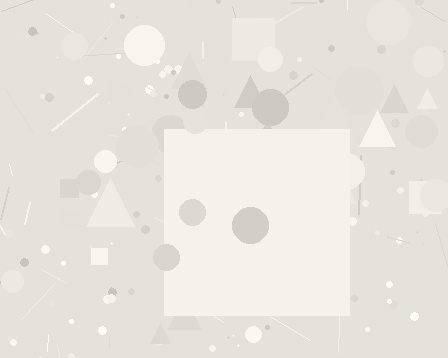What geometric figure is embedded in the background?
A square is embedded in the background.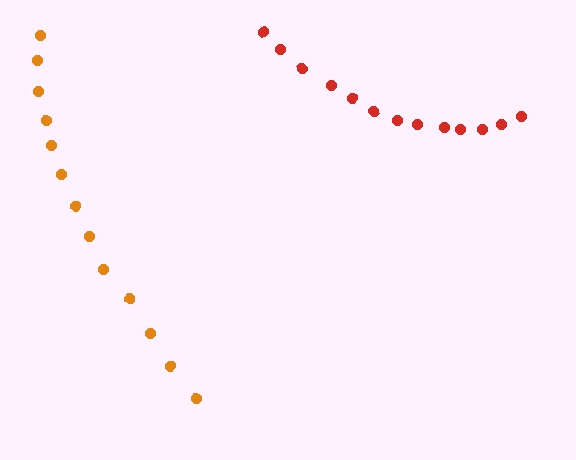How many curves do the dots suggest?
There are 2 distinct paths.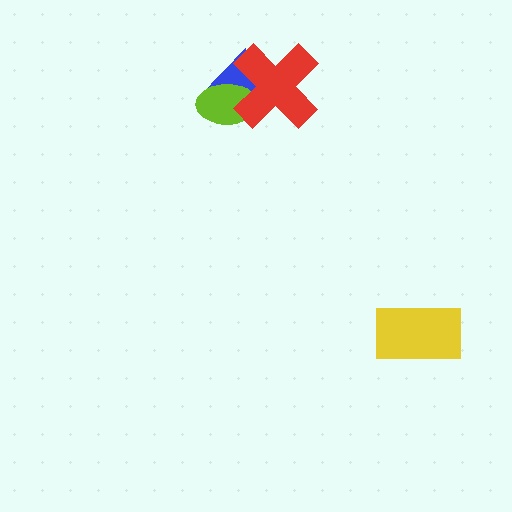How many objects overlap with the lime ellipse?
2 objects overlap with the lime ellipse.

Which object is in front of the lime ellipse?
The red cross is in front of the lime ellipse.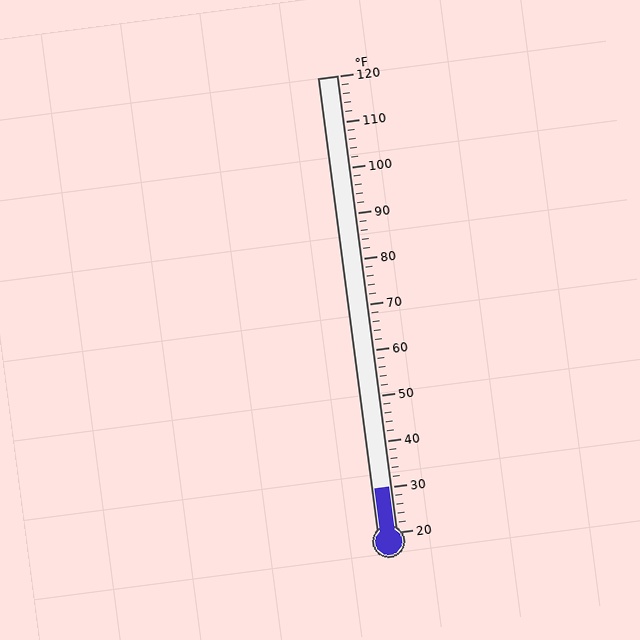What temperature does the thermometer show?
The thermometer shows approximately 30°F.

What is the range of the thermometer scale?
The thermometer scale ranges from 20°F to 120°F.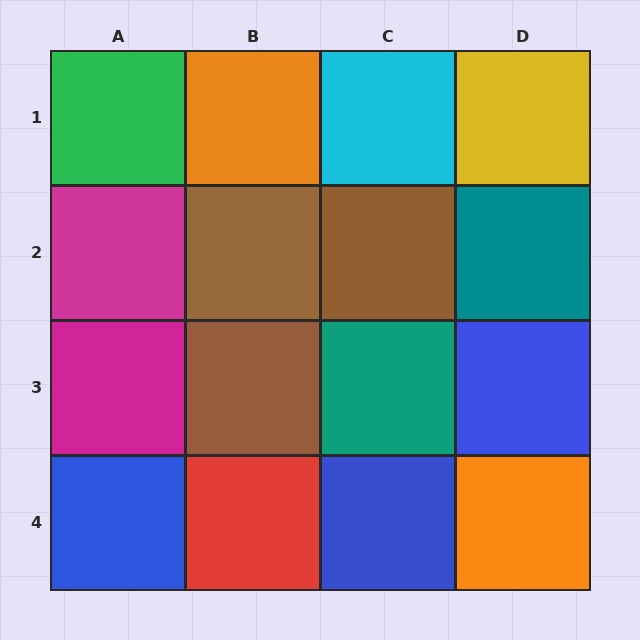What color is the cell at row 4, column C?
Blue.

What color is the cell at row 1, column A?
Green.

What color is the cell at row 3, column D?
Blue.